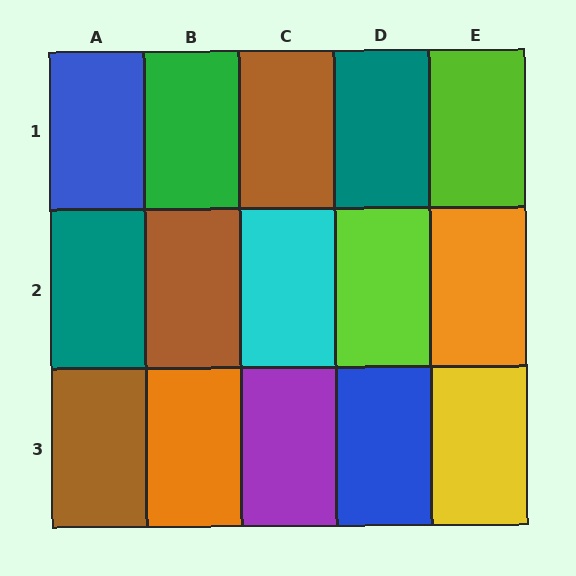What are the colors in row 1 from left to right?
Blue, green, brown, teal, lime.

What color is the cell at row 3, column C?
Purple.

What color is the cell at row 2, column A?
Teal.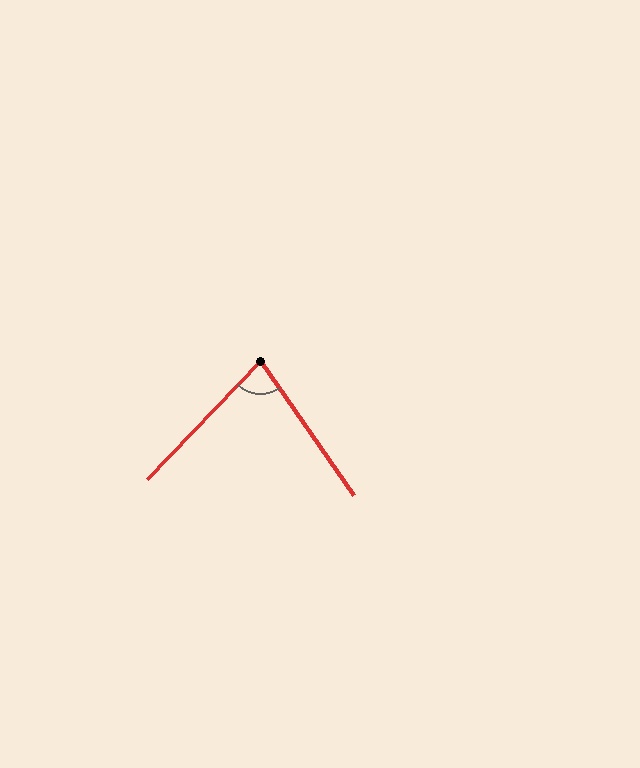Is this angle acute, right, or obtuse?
It is acute.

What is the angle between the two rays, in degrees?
Approximately 79 degrees.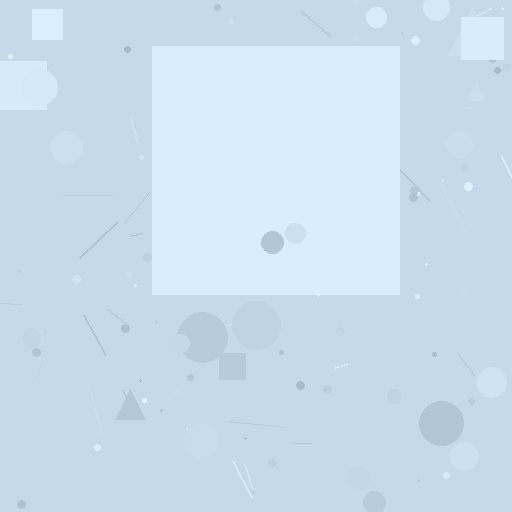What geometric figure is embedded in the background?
A square is embedded in the background.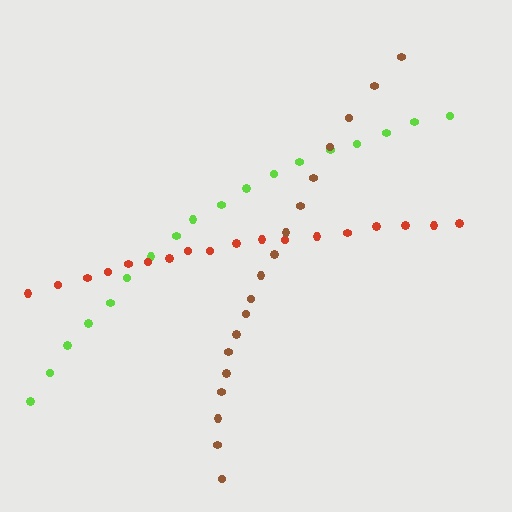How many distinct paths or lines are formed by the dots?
There are 3 distinct paths.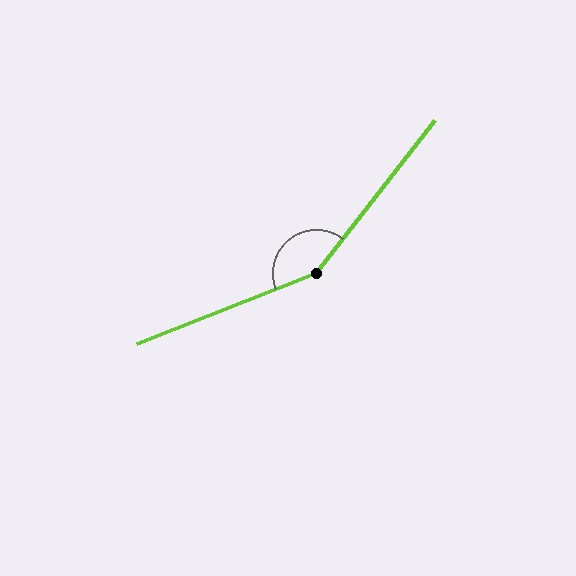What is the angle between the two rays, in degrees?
Approximately 149 degrees.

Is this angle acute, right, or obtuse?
It is obtuse.